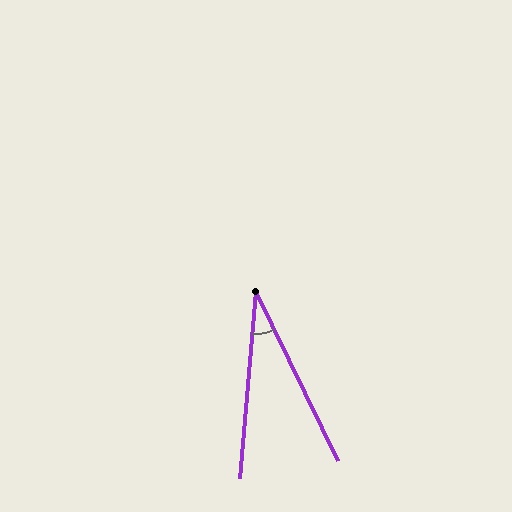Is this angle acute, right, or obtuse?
It is acute.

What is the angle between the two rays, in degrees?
Approximately 31 degrees.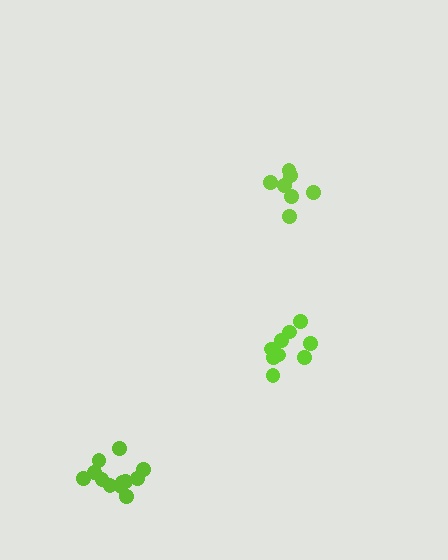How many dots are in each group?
Group 1: 7 dots, Group 2: 9 dots, Group 3: 12 dots (28 total).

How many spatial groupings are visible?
There are 3 spatial groupings.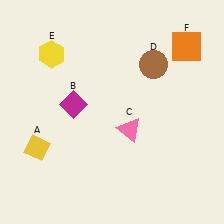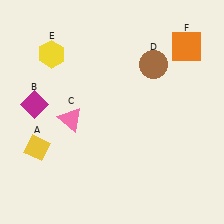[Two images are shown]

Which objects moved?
The objects that moved are: the magenta diamond (B), the pink triangle (C).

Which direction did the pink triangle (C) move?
The pink triangle (C) moved left.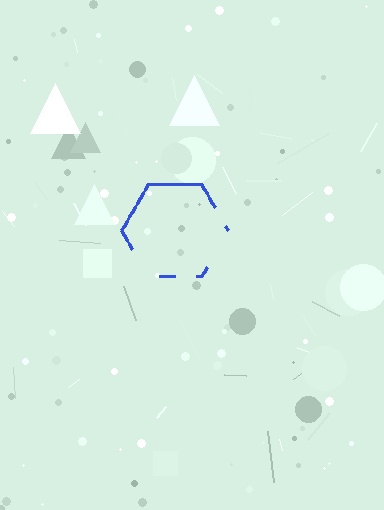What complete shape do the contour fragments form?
The contour fragments form a hexagon.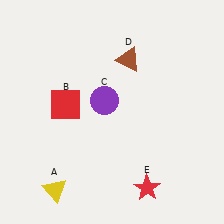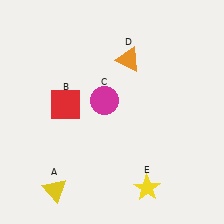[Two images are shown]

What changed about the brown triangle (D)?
In Image 1, D is brown. In Image 2, it changed to orange.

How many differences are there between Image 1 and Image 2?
There are 3 differences between the two images.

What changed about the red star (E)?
In Image 1, E is red. In Image 2, it changed to yellow.